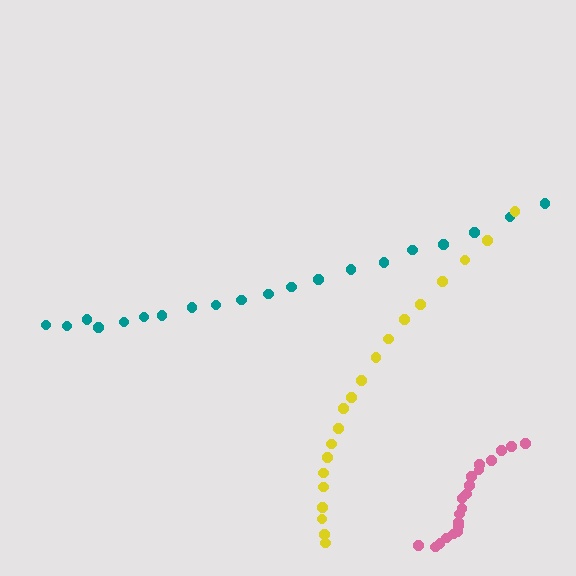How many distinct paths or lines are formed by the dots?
There are 3 distinct paths.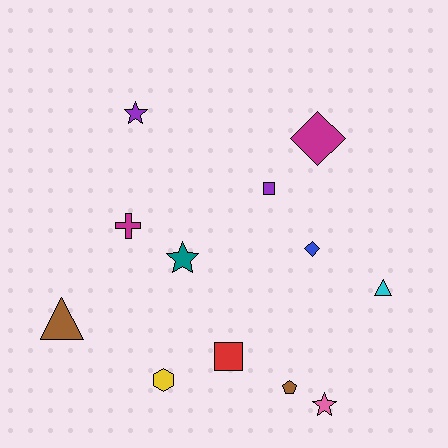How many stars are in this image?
There are 3 stars.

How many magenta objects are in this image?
There are 2 magenta objects.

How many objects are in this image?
There are 12 objects.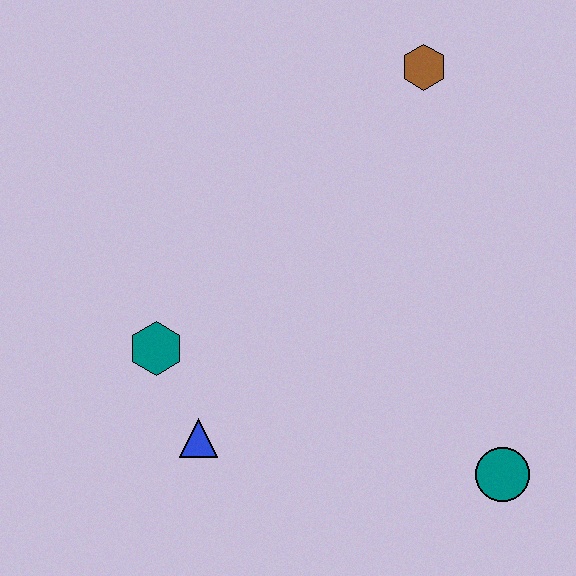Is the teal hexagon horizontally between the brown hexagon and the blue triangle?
No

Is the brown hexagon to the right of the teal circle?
No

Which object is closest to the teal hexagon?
The blue triangle is closest to the teal hexagon.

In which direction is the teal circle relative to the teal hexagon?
The teal circle is to the right of the teal hexagon.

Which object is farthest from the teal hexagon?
The brown hexagon is farthest from the teal hexagon.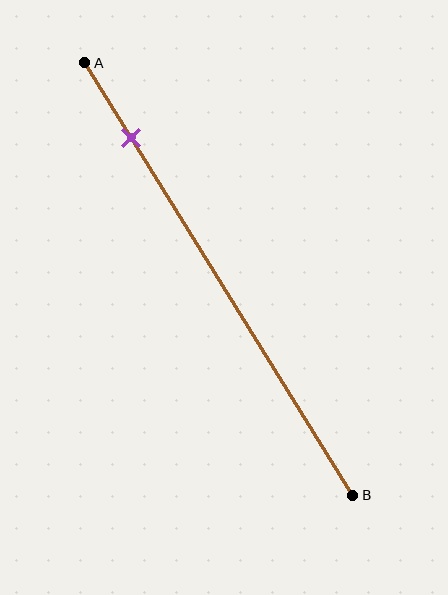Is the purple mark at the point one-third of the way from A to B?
No, the mark is at about 15% from A, not at the 33% one-third point.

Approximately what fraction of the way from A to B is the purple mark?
The purple mark is approximately 15% of the way from A to B.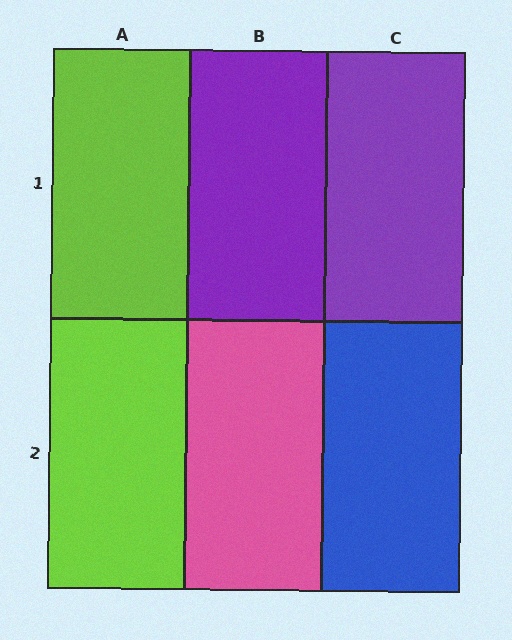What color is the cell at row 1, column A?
Lime.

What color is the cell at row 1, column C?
Purple.